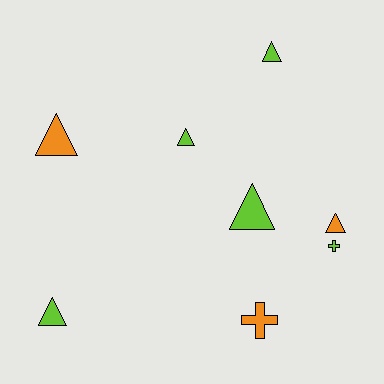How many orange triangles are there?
There are 2 orange triangles.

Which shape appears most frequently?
Triangle, with 6 objects.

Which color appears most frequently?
Lime, with 5 objects.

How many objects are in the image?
There are 8 objects.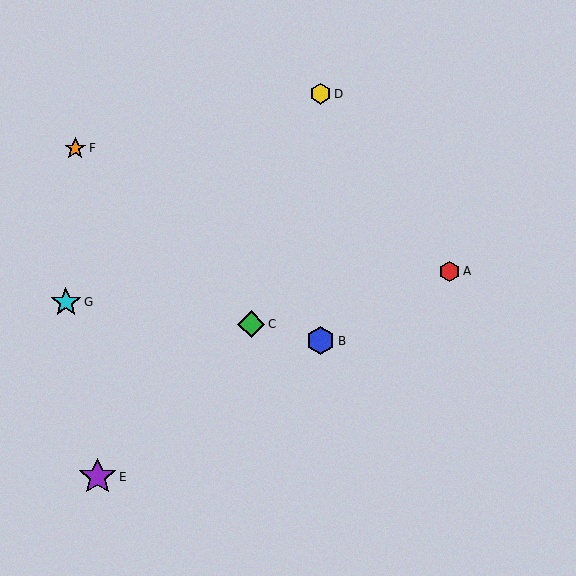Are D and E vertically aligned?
No, D is at x≈321 and E is at x≈97.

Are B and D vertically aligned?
Yes, both are at x≈321.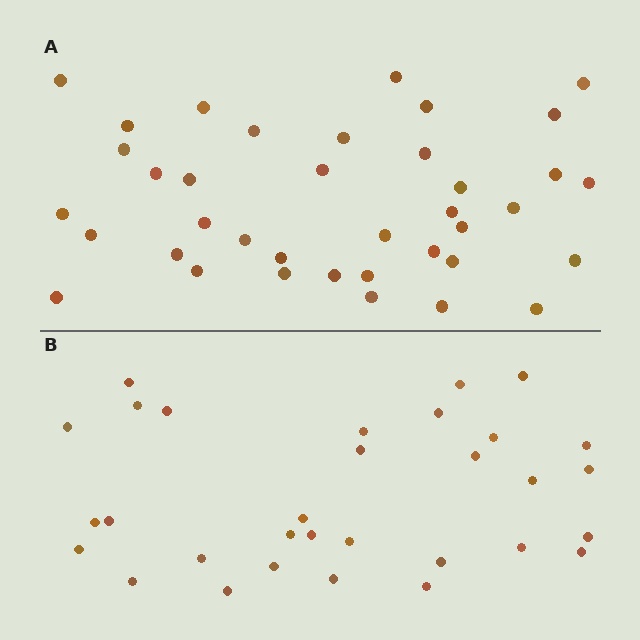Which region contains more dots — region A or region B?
Region A (the top region) has more dots.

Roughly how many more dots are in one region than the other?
Region A has roughly 8 or so more dots than region B.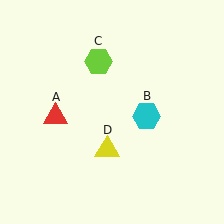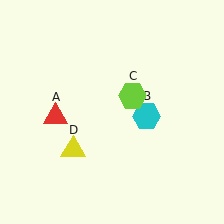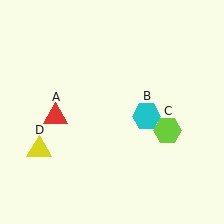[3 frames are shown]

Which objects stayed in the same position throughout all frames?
Red triangle (object A) and cyan hexagon (object B) remained stationary.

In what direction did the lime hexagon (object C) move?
The lime hexagon (object C) moved down and to the right.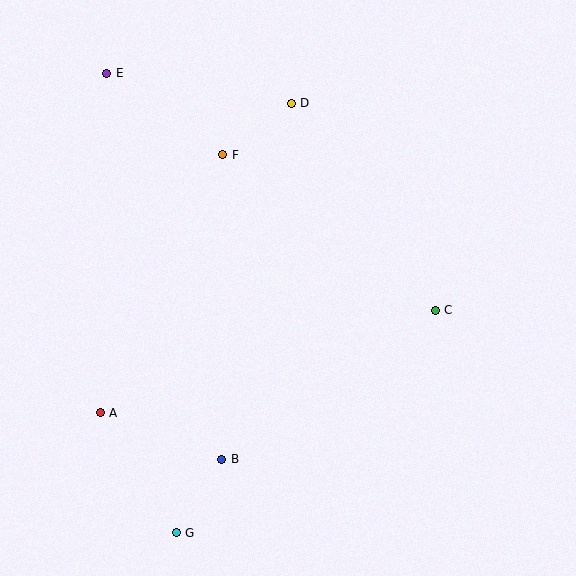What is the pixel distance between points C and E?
The distance between C and E is 405 pixels.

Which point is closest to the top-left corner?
Point E is closest to the top-left corner.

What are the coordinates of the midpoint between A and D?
The midpoint between A and D is at (196, 258).